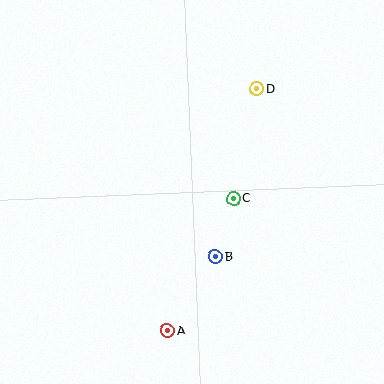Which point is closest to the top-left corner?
Point D is closest to the top-left corner.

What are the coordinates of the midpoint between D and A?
The midpoint between D and A is at (212, 210).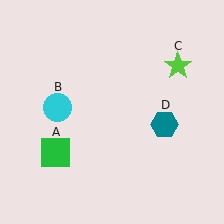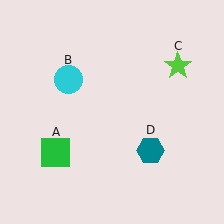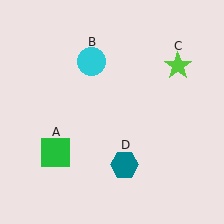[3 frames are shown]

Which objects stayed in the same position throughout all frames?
Green square (object A) and lime star (object C) remained stationary.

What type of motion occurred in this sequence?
The cyan circle (object B), teal hexagon (object D) rotated clockwise around the center of the scene.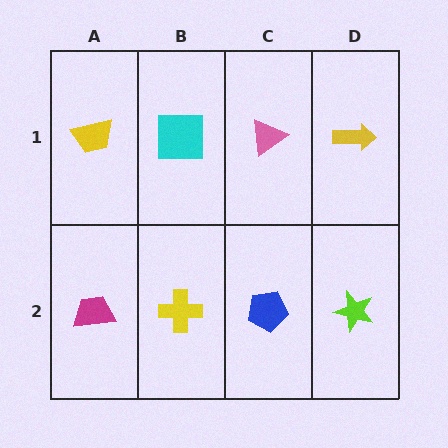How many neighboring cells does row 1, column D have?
2.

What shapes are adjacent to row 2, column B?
A cyan square (row 1, column B), a magenta trapezoid (row 2, column A), a blue pentagon (row 2, column C).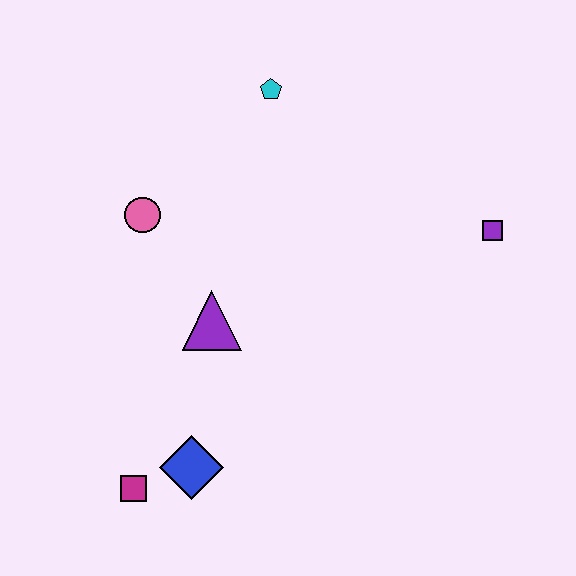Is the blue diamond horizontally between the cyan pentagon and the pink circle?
Yes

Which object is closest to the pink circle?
The purple triangle is closest to the pink circle.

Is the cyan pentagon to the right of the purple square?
No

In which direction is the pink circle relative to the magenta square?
The pink circle is above the magenta square.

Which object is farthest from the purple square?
The magenta square is farthest from the purple square.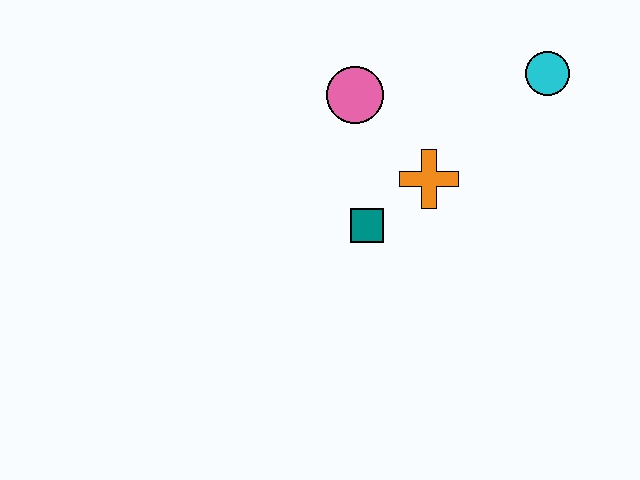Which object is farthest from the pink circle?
The cyan circle is farthest from the pink circle.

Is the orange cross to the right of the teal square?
Yes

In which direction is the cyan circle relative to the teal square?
The cyan circle is to the right of the teal square.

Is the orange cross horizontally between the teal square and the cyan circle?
Yes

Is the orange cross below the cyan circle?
Yes